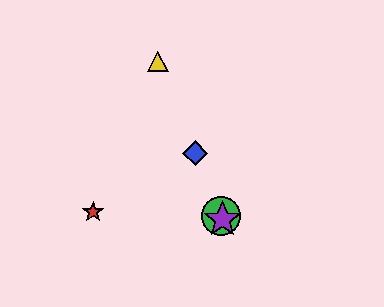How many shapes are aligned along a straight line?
4 shapes (the blue diamond, the green circle, the yellow triangle, the purple star) are aligned along a straight line.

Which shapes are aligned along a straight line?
The blue diamond, the green circle, the yellow triangle, the purple star are aligned along a straight line.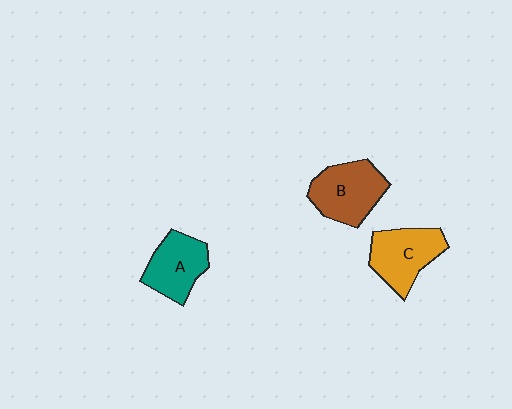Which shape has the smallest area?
Shape A (teal).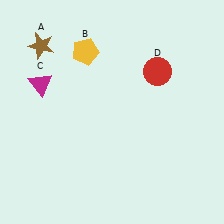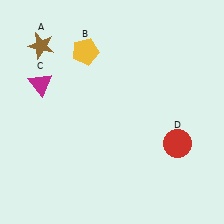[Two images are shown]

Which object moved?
The red circle (D) moved down.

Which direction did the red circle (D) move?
The red circle (D) moved down.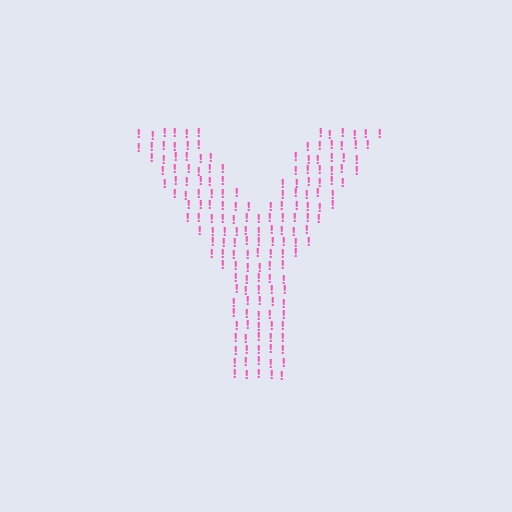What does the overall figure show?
The overall figure shows the letter Y.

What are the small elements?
The small elements are exclamation marks.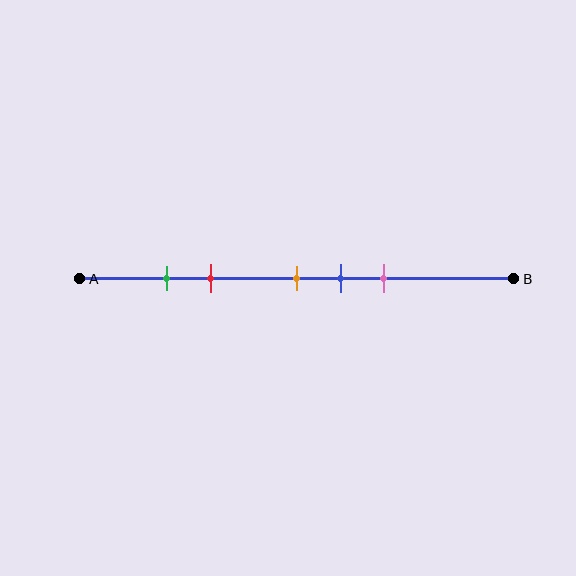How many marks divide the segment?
There are 5 marks dividing the segment.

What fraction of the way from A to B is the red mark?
The red mark is approximately 30% (0.3) of the way from A to B.